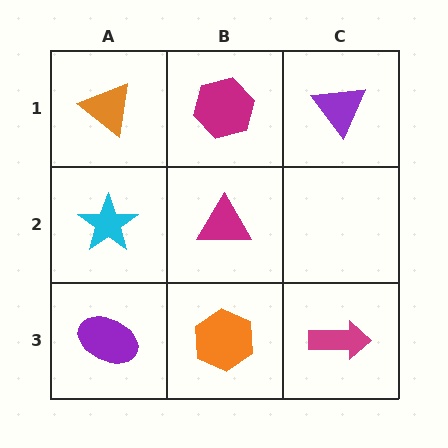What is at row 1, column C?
A purple triangle.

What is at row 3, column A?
A purple ellipse.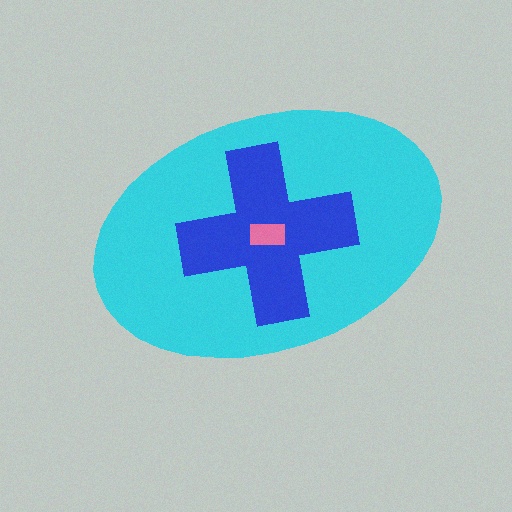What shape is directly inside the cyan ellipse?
The blue cross.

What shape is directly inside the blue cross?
The pink rectangle.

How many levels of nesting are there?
3.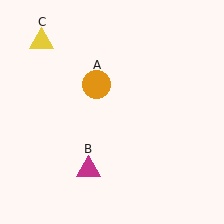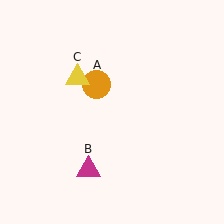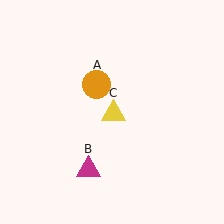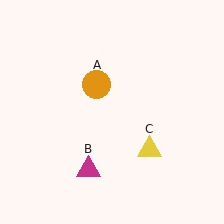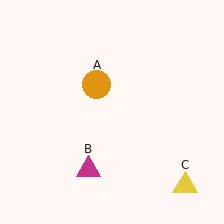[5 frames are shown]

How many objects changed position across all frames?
1 object changed position: yellow triangle (object C).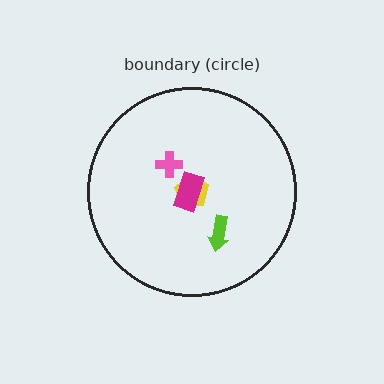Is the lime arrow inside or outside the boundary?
Inside.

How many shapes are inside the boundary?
4 inside, 0 outside.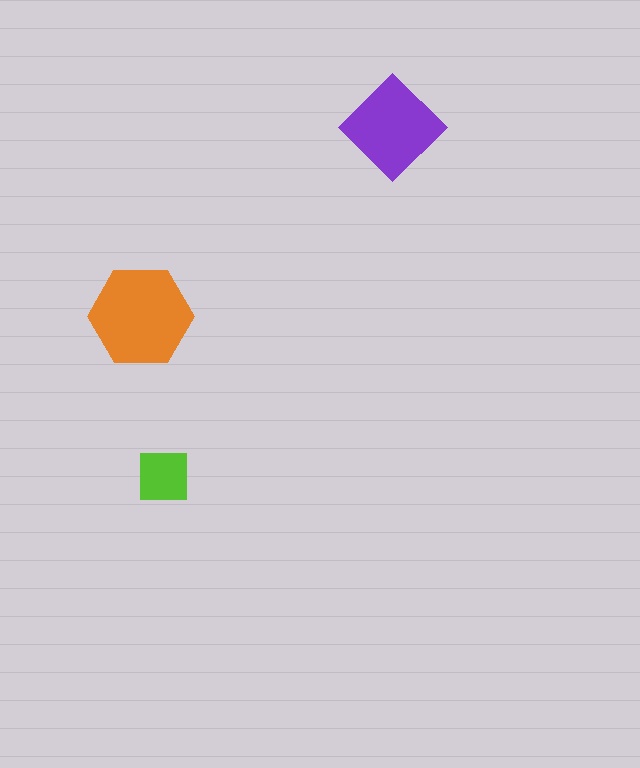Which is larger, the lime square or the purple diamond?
The purple diamond.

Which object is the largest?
The orange hexagon.